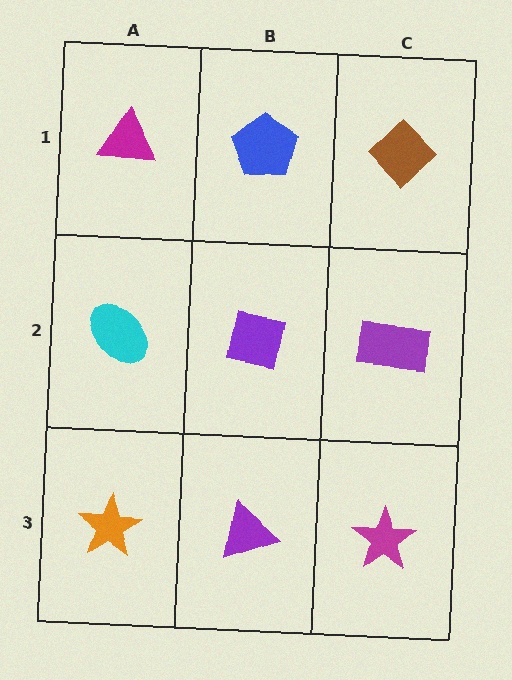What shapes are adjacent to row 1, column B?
A purple square (row 2, column B), a magenta triangle (row 1, column A), a brown diamond (row 1, column C).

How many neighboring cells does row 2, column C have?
3.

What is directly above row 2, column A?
A magenta triangle.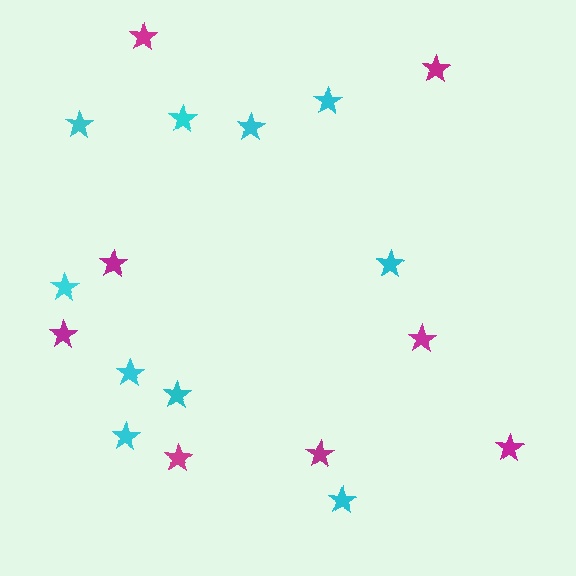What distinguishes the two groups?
There are 2 groups: one group of cyan stars (10) and one group of magenta stars (8).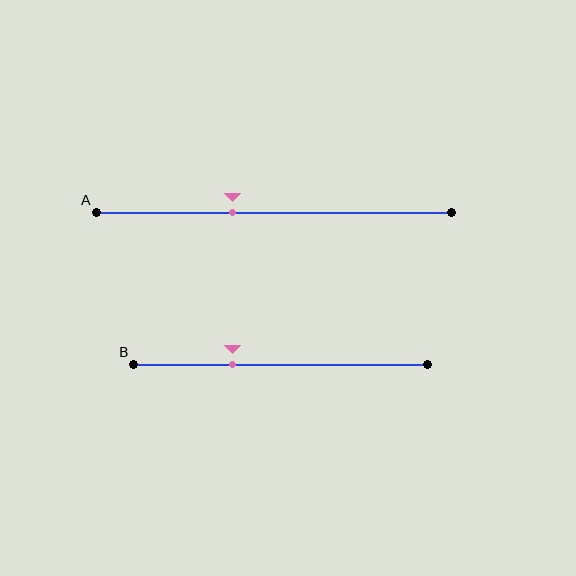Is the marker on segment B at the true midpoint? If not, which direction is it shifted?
No, the marker on segment B is shifted to the left by about 16% of the segment length.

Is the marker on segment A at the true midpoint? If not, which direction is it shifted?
No, the marker on segment A is shifted to the left by about 12% of the segment length.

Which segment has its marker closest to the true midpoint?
Segment A has its marker closest to the true midpoint.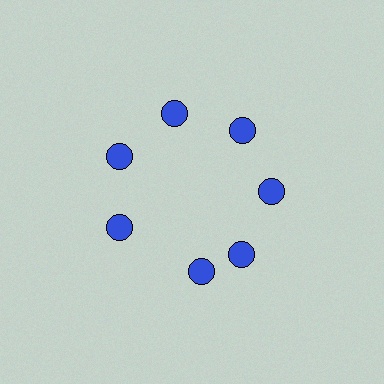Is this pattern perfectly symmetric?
No. The 7 blue circles are arranged in a ring, but one element near the 6 o'clock position is rotated out of alignment along the ring, breaking the 7-fold rotational symmetry.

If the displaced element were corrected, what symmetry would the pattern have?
It would have 7-fold rotational symmetry — the pattern would map onto itself every 51 degrees.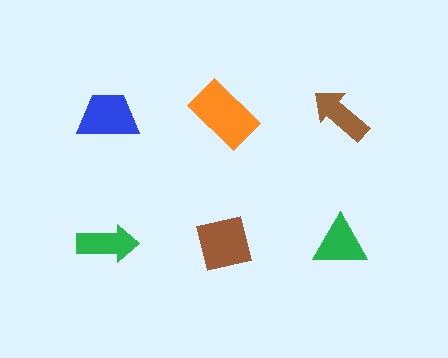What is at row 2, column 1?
A green arrow.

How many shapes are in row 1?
3 shapes.